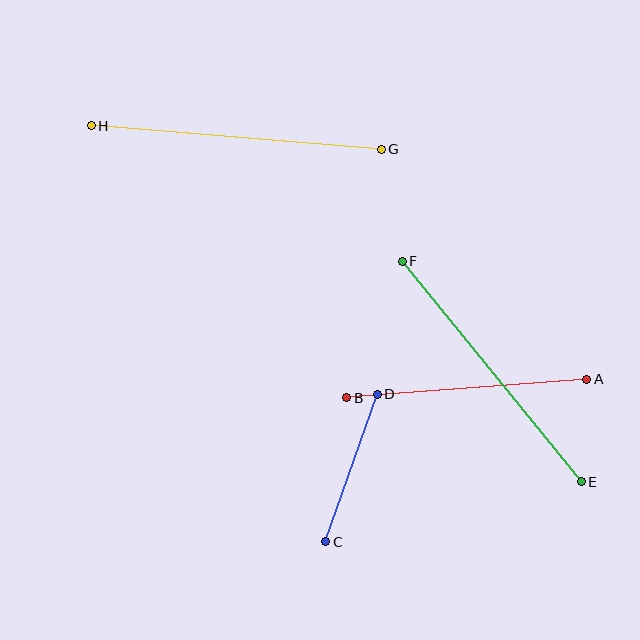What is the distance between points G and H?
The distance is approximately 291 pixels.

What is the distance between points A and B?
The distance is approximately 240 pixels.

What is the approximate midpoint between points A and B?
The midpoint is at approximately (467, 388) pixels.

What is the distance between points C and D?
The distance is approximately 156 pixels.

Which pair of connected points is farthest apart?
Points G and H are farthest apart.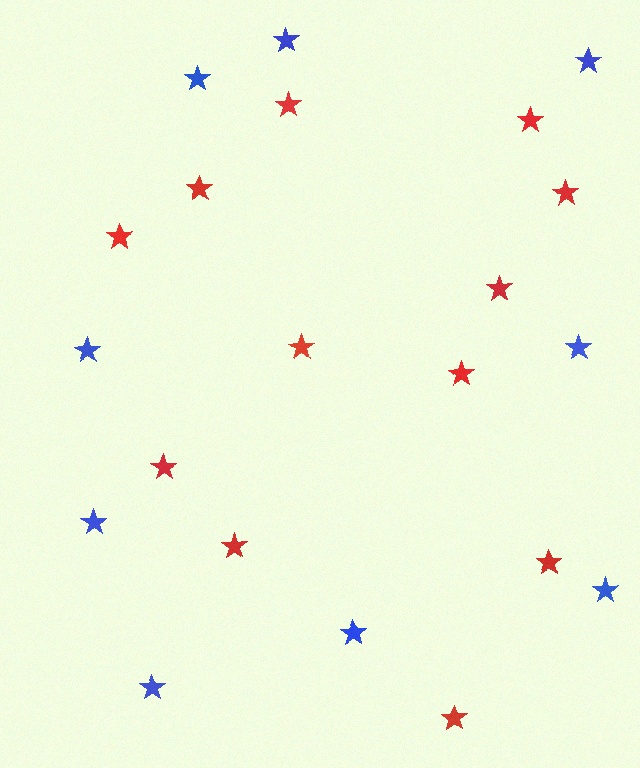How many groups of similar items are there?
There are 2 groups: one group of red stars (12) and one group of blue stars (9).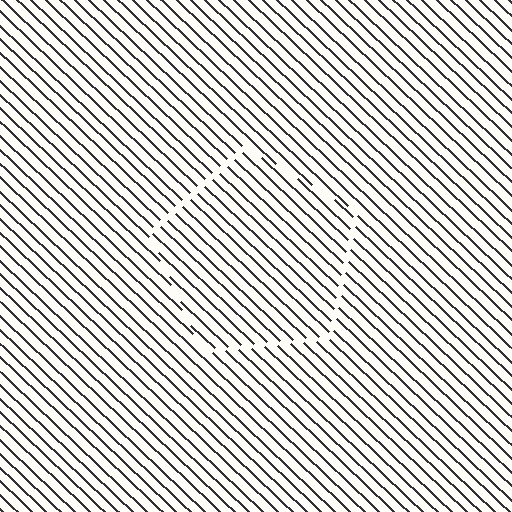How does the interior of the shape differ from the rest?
The interior of the shape contains the same grating, shifted by half a period — the contour is defined by the phase discontinuity where line-ends from the inner and outer gratings abut.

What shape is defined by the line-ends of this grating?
An illusory pentagon. The interior of the shape contains the same grating, shifted by half a period — the contour is defined by the phase discontinuity where line-ends from the inner and outer gratings abut.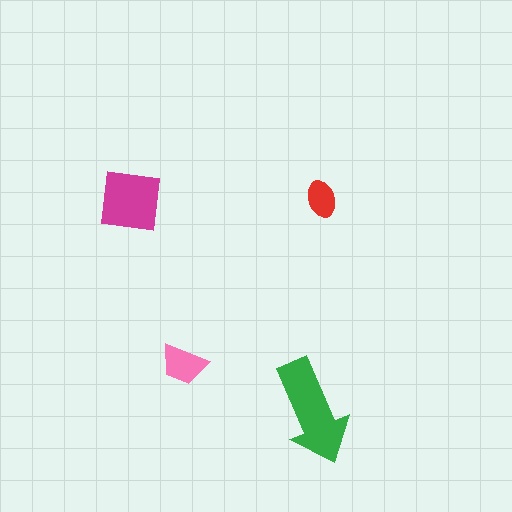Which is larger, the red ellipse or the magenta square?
The magenta square.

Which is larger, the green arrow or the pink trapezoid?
The green arrow.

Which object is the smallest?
The red ellipse.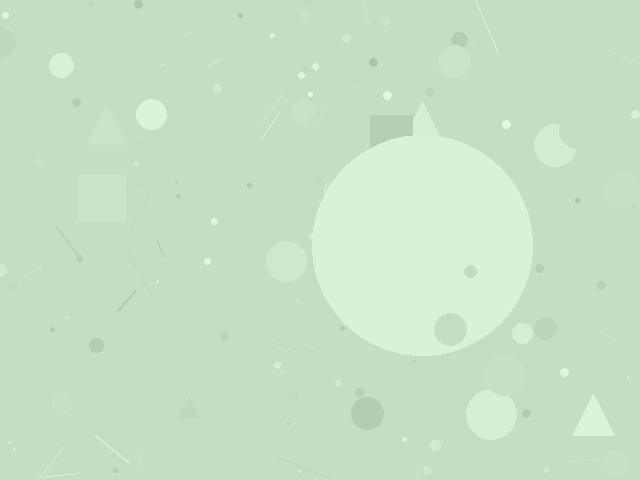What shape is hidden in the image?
A circle is hidden in the image.